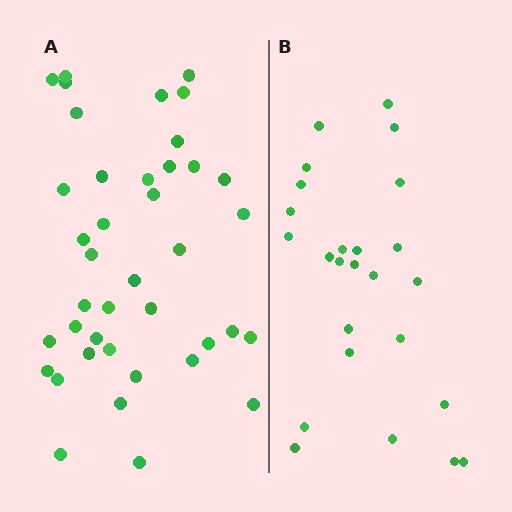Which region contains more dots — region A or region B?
Region A (the left region) has more dots.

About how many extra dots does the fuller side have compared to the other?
Region A has approximately 15 more dots than region B.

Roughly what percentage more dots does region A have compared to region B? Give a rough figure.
About 60% more.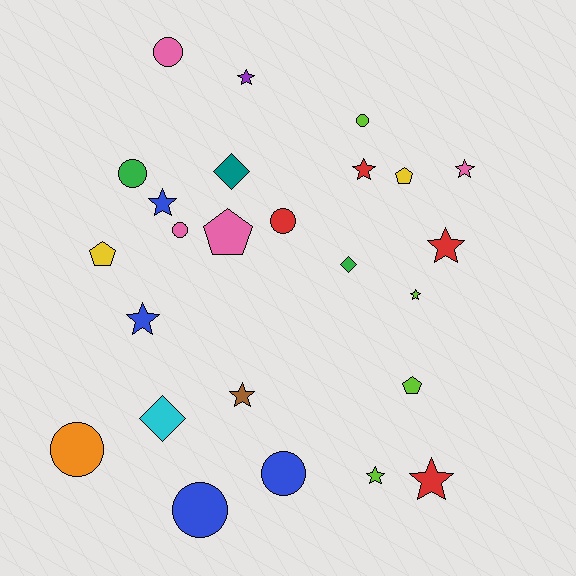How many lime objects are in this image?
There are 4 lime objects.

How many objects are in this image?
There are 25 objects.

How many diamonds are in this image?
There are 3 diamonds.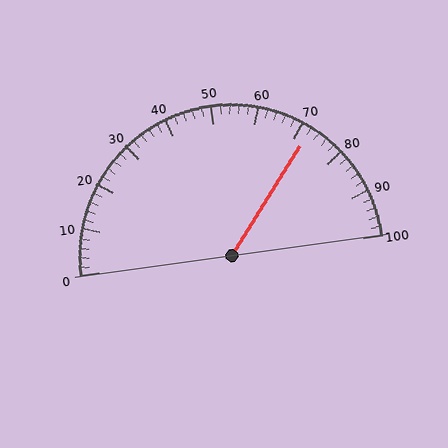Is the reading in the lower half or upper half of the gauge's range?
The reading is in the upper half of the range (0 to 100).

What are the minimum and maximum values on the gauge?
The gauge ranges from 0 to 100.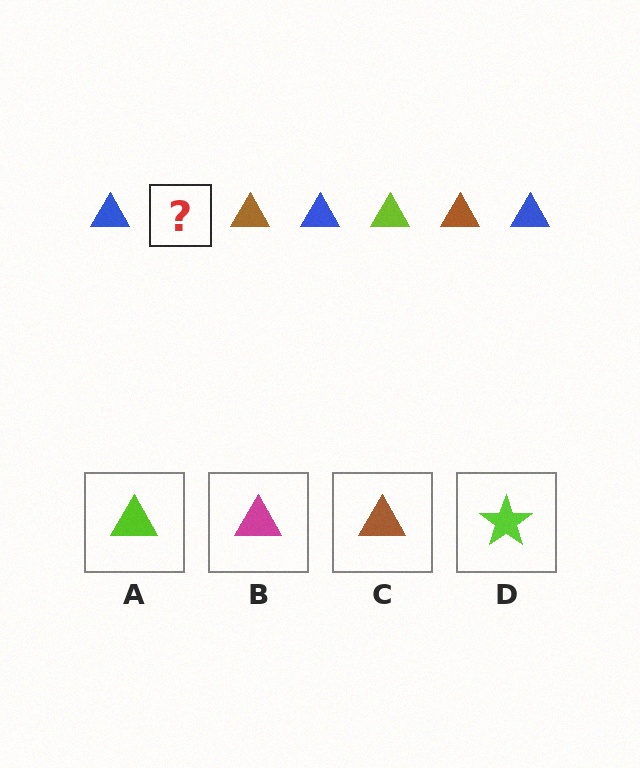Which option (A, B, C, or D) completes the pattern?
A.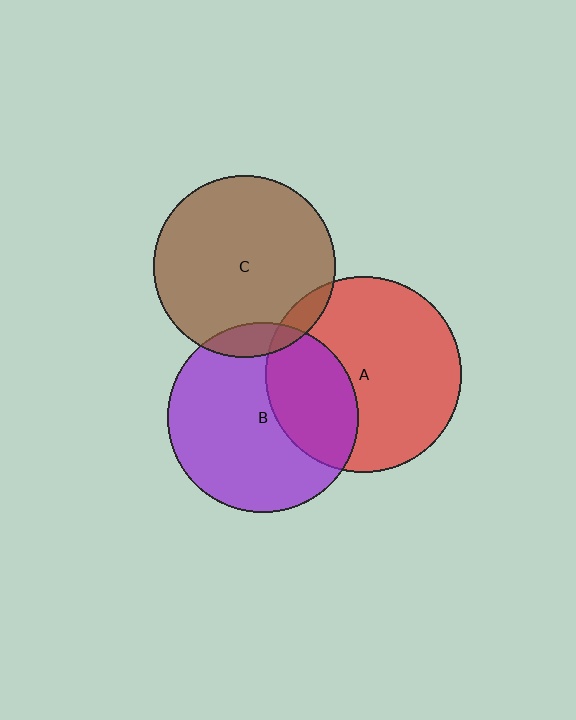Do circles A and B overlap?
Yes.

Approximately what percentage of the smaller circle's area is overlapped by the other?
Approximately 35%.